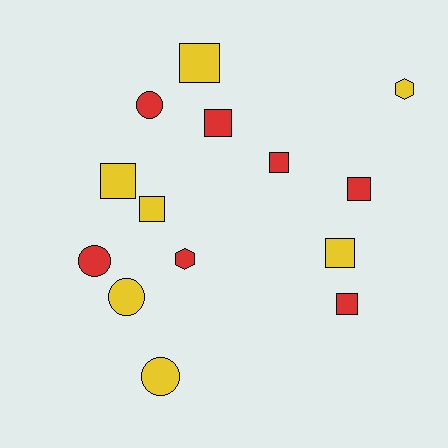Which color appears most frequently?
Yellow, with 7 objects.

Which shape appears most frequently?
Square, with 8 objects.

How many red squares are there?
There are 4 red squares.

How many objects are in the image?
There are 14 objects.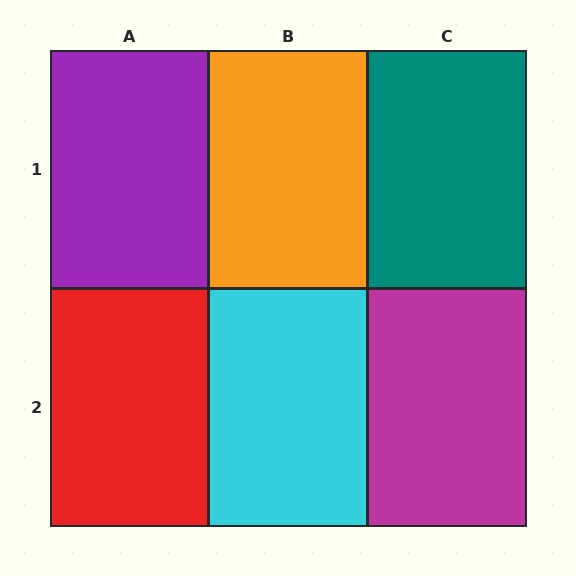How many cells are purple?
1 cell is purple.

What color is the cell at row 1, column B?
Orange.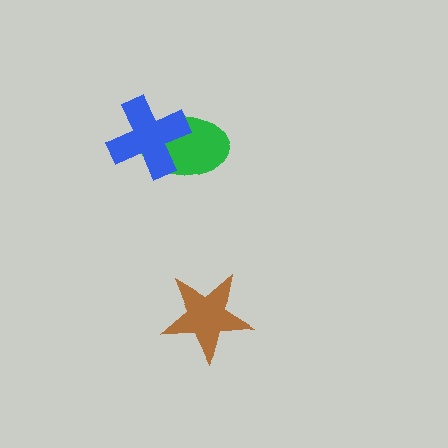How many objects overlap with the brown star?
0 objects overlap with the brown star.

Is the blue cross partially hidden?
No, no other shape covers it.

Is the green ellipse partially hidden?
Yes, it is partially covered by another shape.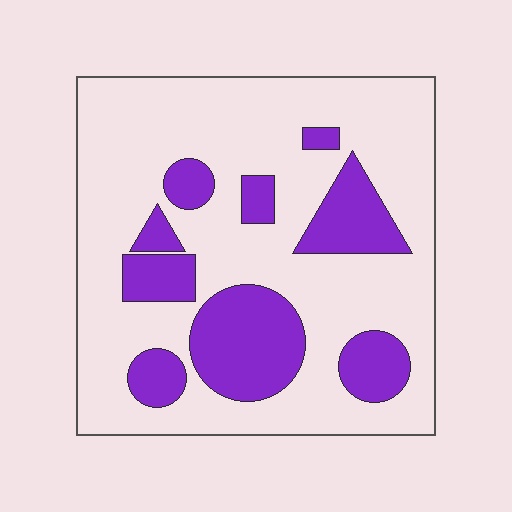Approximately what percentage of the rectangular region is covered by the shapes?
Approximately 25%.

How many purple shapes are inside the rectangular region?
9.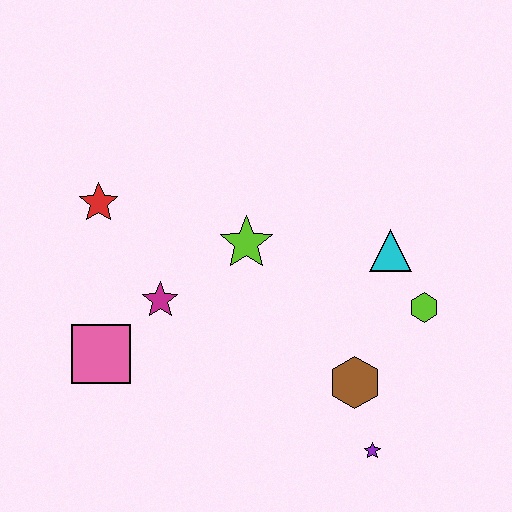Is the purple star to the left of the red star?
No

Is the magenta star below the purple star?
No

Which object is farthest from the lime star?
The purple star is farthest from the lime star.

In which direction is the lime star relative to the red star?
The lime star is to the right of the red star.